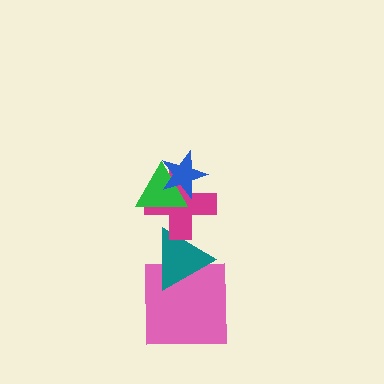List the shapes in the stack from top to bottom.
From top to bottom: the blue star, the green triangle, the magenta cross, the teal triangle, the pink square.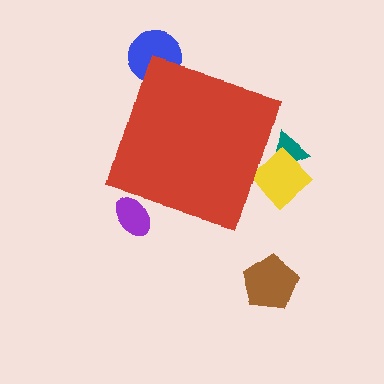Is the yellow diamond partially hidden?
Yes, the yellow diamond is partially hidden behind the red diamond.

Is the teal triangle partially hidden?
Yes, the teal triangle is partially hidden behind the red diamond.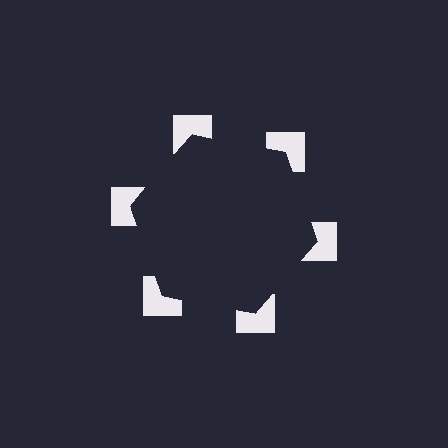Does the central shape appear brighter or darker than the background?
It typically appears slightly darker than the background, even though no actual brightness change is drawn.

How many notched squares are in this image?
There are 6 — one at each vertex of the illusory hexagon.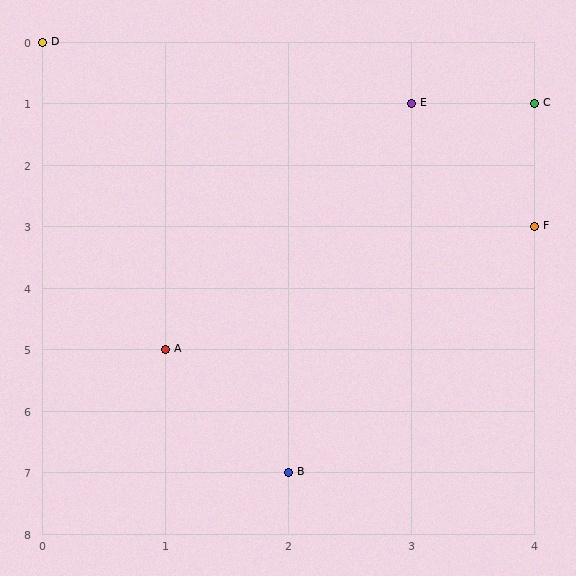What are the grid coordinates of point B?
Point B is at grid coordinates (2, 7).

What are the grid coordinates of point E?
Point E is at grid coordinates (3, 1).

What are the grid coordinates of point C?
Point C is at grid coordinates (4, 1).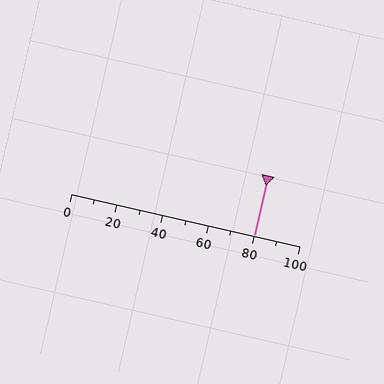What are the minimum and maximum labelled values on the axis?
The axis runs from 0 to 100.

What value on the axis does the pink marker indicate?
The marker indicates approximately 80.